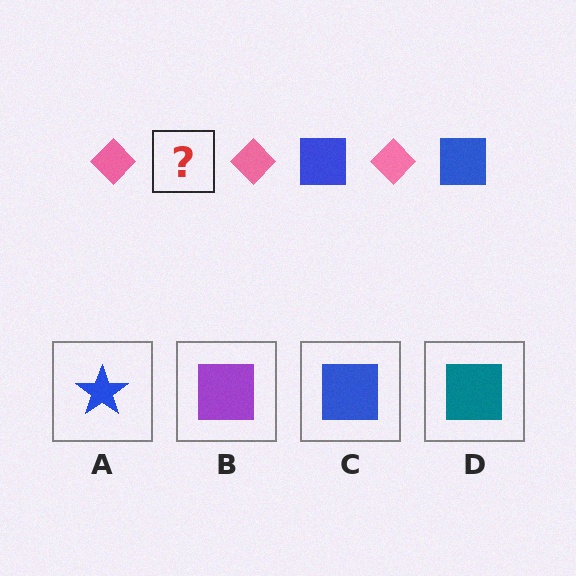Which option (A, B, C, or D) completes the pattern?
C.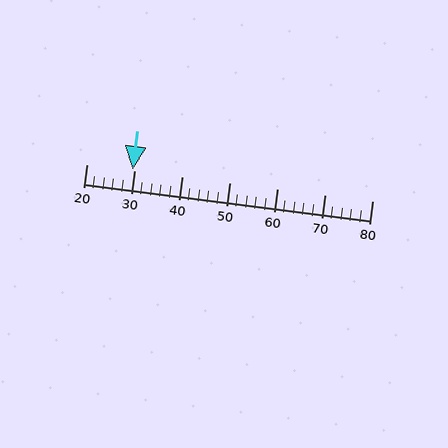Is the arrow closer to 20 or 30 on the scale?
The arrow is closer to 30.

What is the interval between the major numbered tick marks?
The major tick marks are spaced 10 units apart.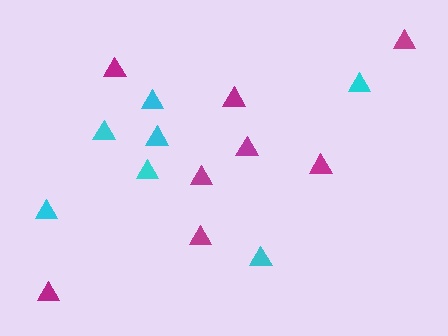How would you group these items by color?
There are 2 groups: one group of magenta triangles (8) and one group of cyan triangles (7).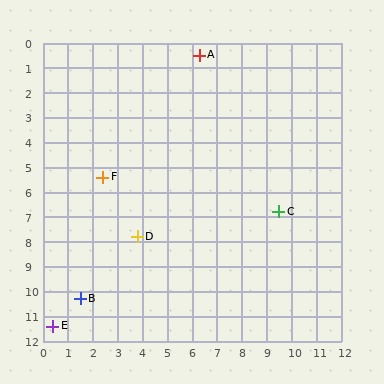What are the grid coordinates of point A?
Point A is at approximately (6.3, 0.5).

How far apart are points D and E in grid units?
Points D and E are about 5.0 grid units apart.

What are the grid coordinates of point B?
Point B is at approximately (1.5, 10.3).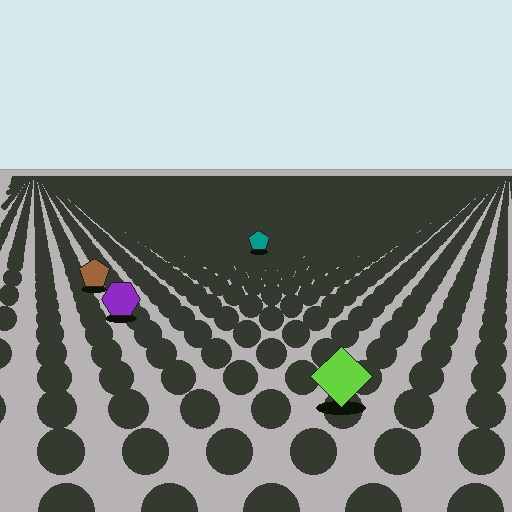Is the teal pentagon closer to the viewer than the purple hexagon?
No. The purple hexagon is closer — you can tell from the texture gradient: the ground texture is coarser near it.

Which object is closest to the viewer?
The lime diamond is closest. The texture marks near it are larger and more spread out.